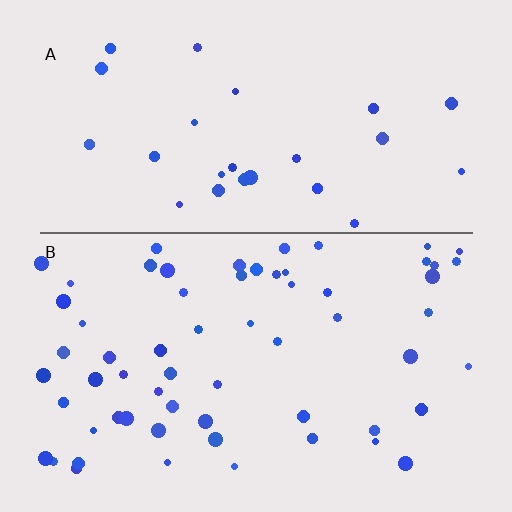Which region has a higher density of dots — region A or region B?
B (the bottom).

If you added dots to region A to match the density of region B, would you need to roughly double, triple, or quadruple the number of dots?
Approximately double.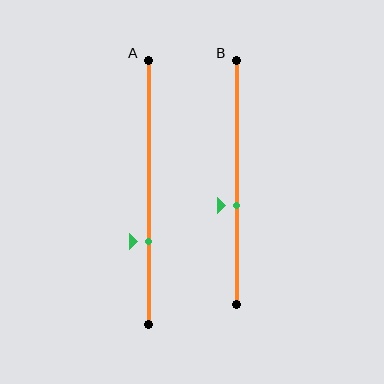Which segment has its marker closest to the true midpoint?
Segment B has its marker closest to the true midpoint.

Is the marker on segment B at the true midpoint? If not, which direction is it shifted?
No, the marker on segment B is shifted downward by about 9% of the segment length.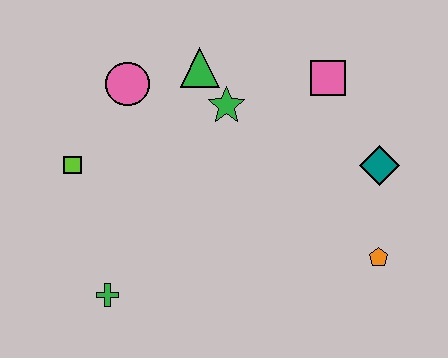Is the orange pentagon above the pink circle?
No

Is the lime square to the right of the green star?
No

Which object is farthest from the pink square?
The green cross is farthest from the pink square.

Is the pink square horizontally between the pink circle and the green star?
No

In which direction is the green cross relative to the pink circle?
The green cross is below the pink circle.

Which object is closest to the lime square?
The pink circle is closest to the lime square.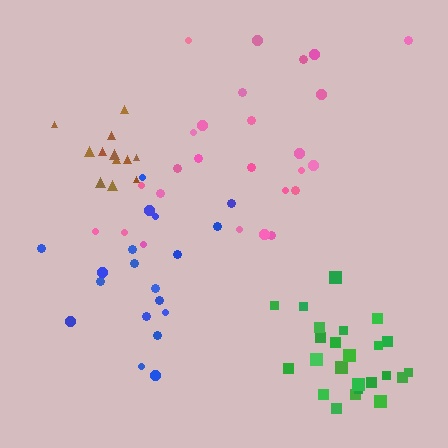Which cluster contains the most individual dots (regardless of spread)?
Pink (26).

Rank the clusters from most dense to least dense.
green, brown, pink, blue.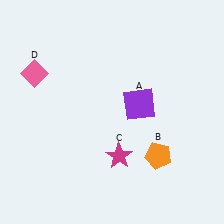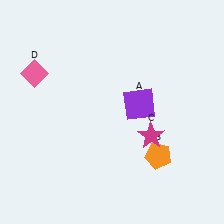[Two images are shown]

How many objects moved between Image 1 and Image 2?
1 object moved between the two images.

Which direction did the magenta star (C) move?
The magenta star (C) moved right.